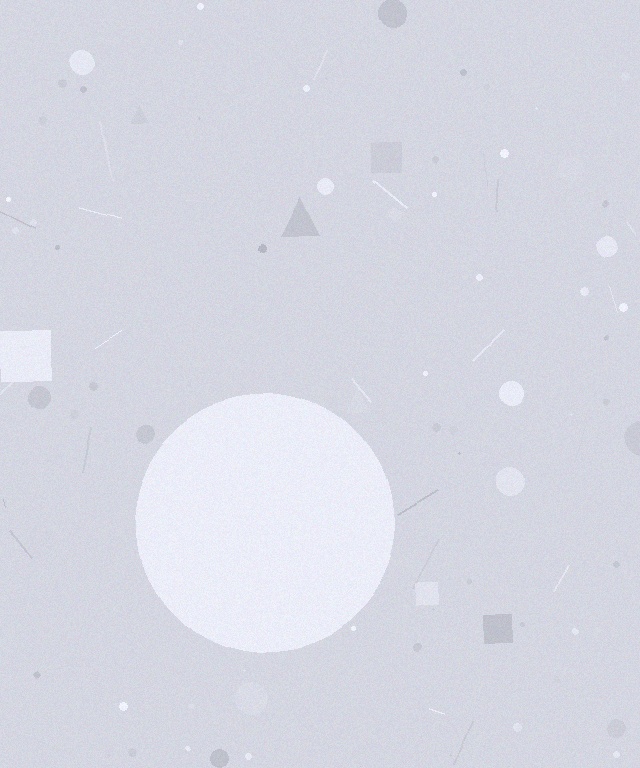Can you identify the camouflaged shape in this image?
The camouflaged shape is a circle.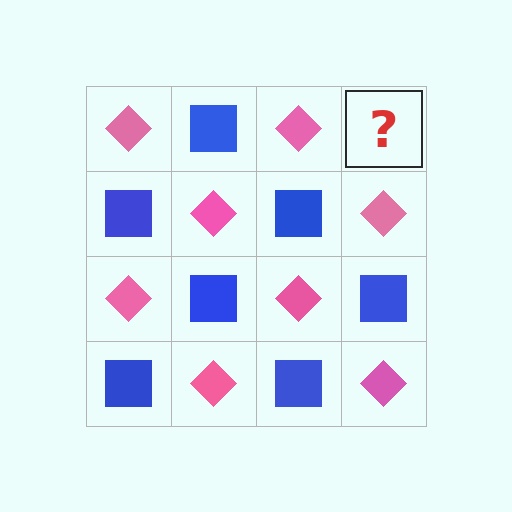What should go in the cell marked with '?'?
The missing cell should contain a blue square.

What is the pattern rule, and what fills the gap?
The rule is that it alternates pink diamond and blue square in a checkerboard pattern. The gap should be filled with a blue square.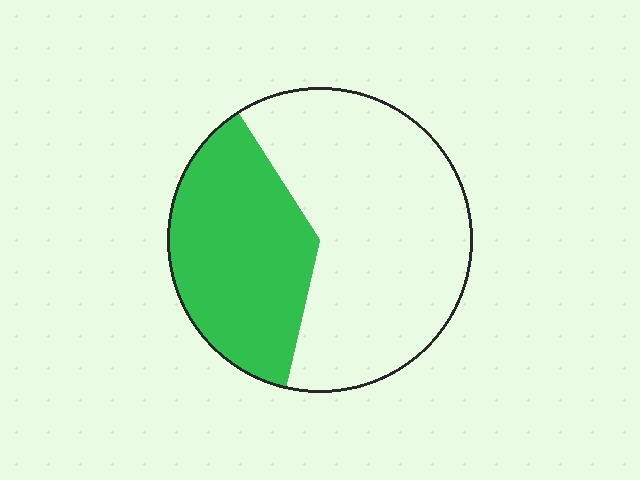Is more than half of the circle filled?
No.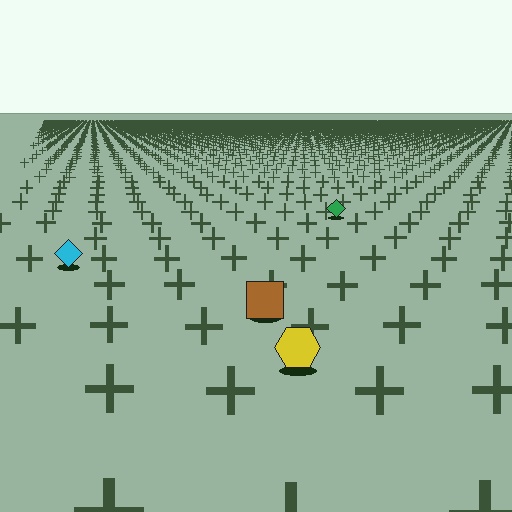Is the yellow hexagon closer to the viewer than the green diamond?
Yes. The yellow hexagon is closer — you can tell from the texture gradient: the ground texture is coarser near it.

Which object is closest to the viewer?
The yellow hexagon is closest. The texture marks near it are larger and more spread out.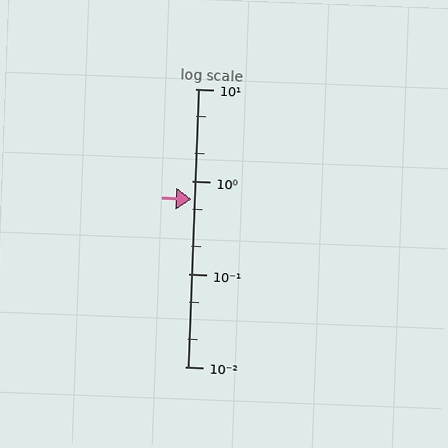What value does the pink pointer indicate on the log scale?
The pointer indicates approximately 0.65.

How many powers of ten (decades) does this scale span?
The scale spans 3 decades, from 0.01 to 10.